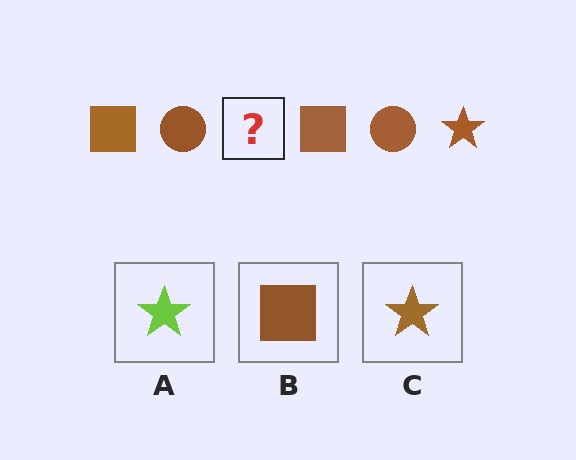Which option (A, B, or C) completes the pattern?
C.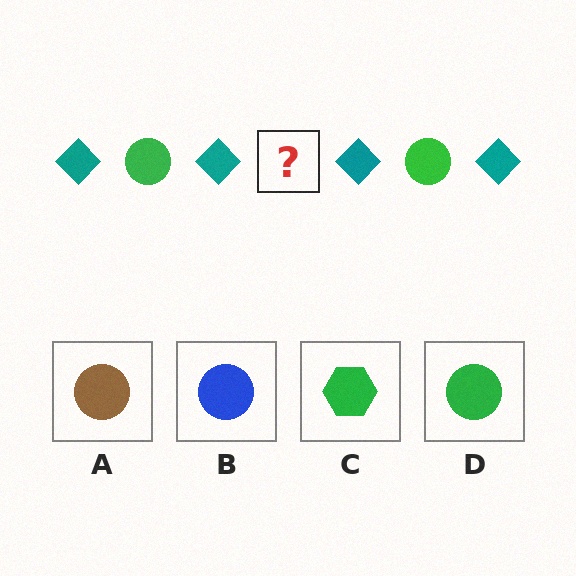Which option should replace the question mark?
Option D.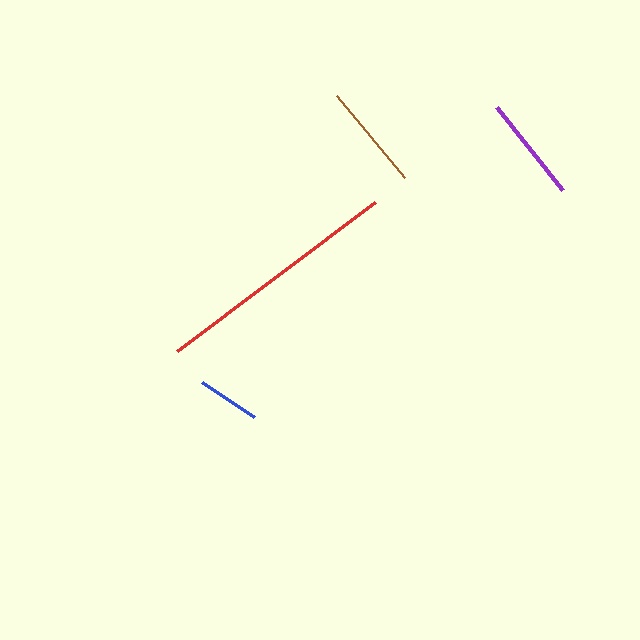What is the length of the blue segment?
The blue segment is approximately 63 pixels long.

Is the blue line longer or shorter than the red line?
The red line is longer than the blue line.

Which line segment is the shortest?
The blue line is the shortest at approximately 63 pixels.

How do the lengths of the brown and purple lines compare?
The brown and purple lines are approximately the same length.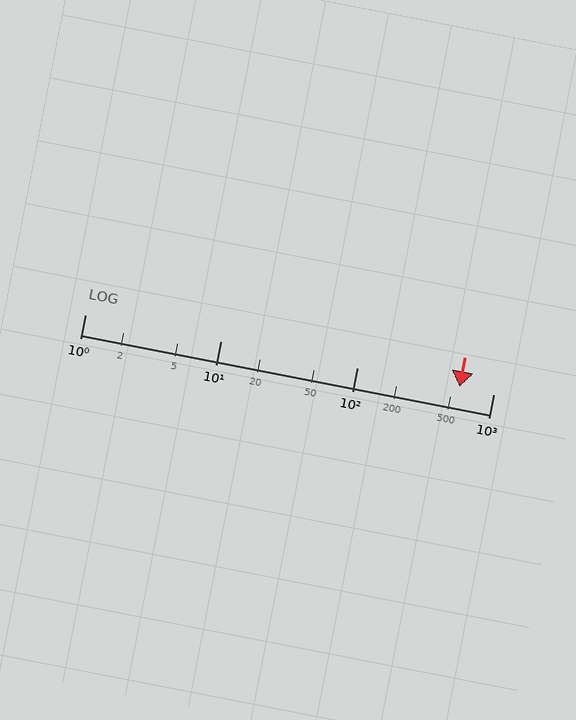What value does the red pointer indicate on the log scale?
The pointer indicates approximately 560.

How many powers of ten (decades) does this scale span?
The scale spans 3 decades, from 1 to 1000.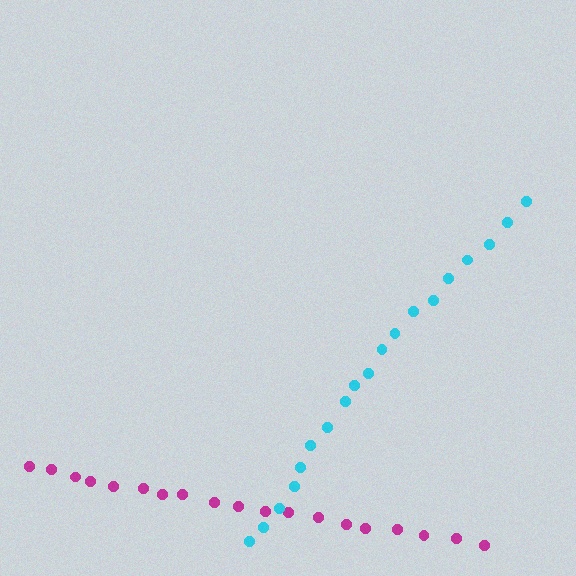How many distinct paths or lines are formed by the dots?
There are 2 distinct paths.